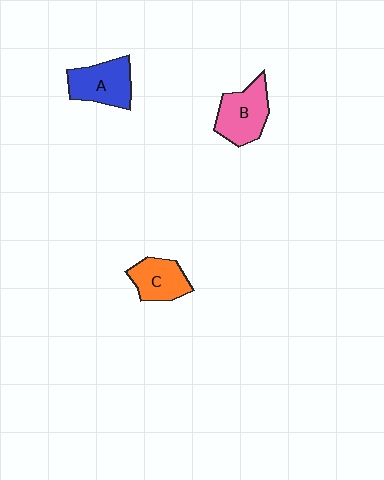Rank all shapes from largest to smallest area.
From largest to smallest: B (pink), A (blue), C (orange).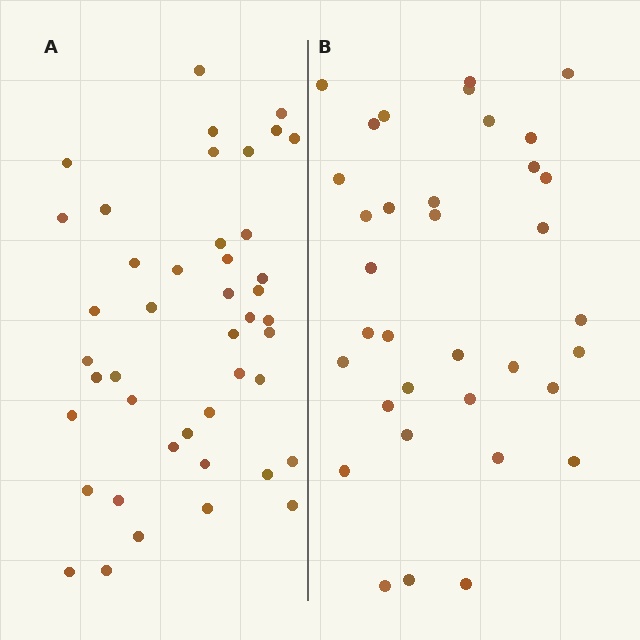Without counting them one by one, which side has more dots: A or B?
Region A (the left region) has more dots.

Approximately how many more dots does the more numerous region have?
Region A has roughly 8 or so more dots than region B.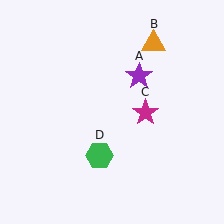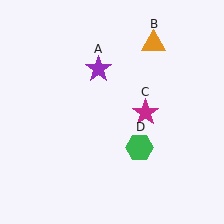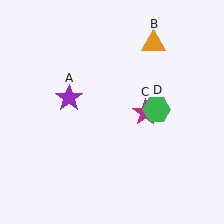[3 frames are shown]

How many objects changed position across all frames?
2 objects changed position: purple star (object A), green hexagon (object D).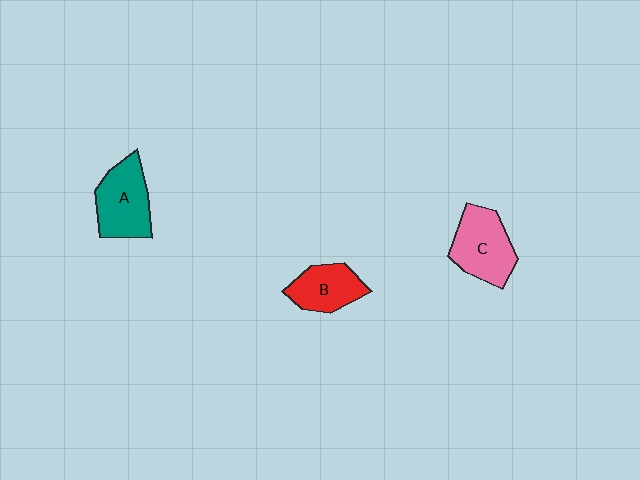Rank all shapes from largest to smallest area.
From largest to smallest: C (pink), A (teal), B (red).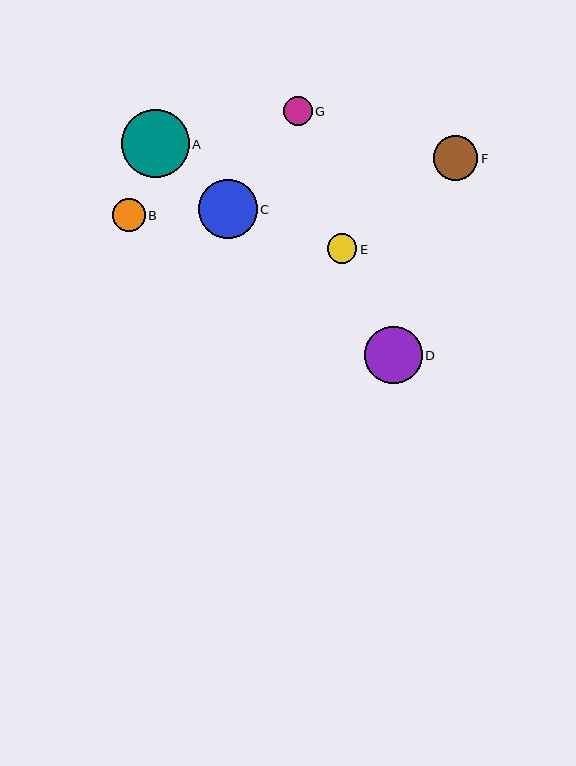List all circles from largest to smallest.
From largest to smallest: A, C, D, F, B, E, G.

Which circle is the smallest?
Circle G is the smallest with a size of approximately 28 pixels.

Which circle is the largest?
Circle A is the largest with a size of approximately 68 pixels.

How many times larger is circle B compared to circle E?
Circle B is approximately 1.1 times the size of circle E.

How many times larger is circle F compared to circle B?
Circle F is approximately 1.3 times the size of circle B.